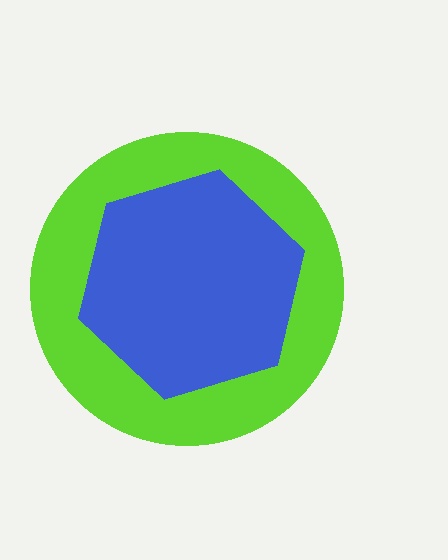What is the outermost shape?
The lime circle.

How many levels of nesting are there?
2.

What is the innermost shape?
The blue hexagon.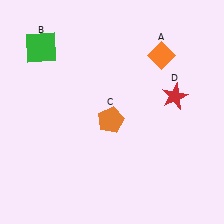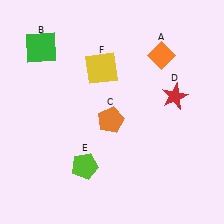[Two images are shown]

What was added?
A lime pentagon (E), a yellow square (F) were added in Image 2.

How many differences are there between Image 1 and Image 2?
There are 2 differences between the two images.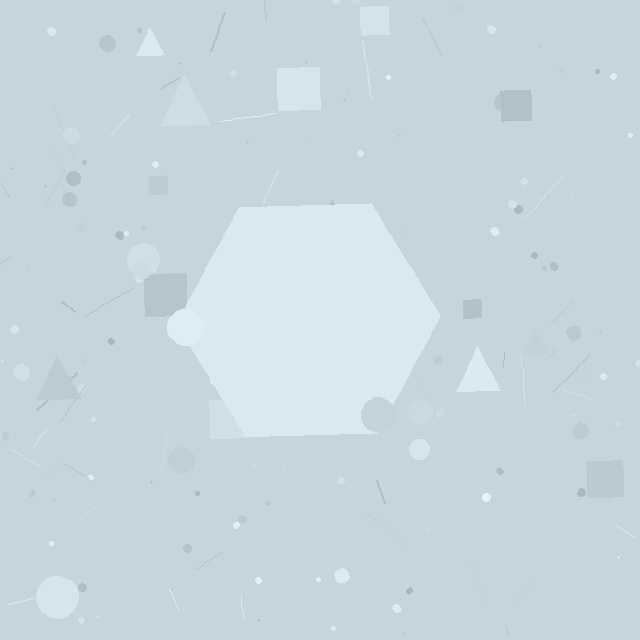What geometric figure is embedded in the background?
A hexagon is embedded in the background.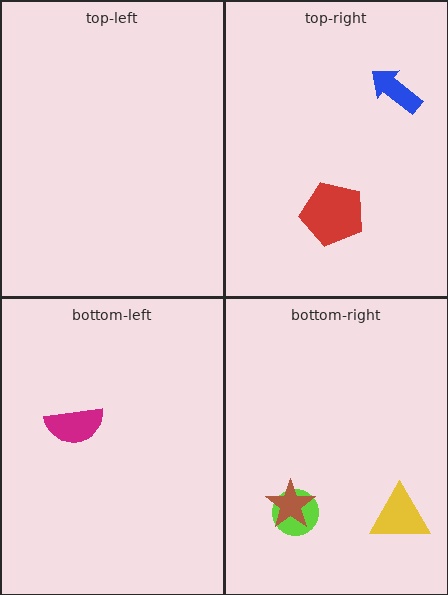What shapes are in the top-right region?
The red pentagon, the blue arrow.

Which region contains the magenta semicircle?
The bottom-left region.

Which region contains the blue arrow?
The top-right region.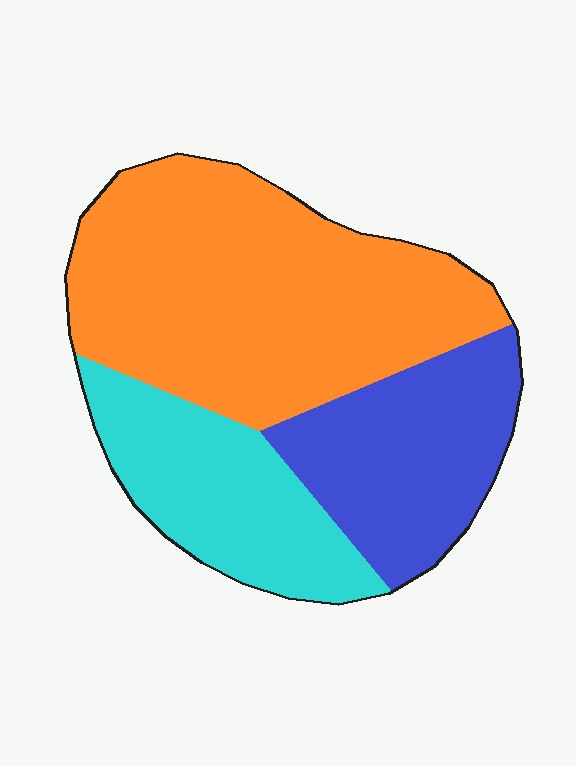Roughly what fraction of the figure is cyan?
Cyan covers 23% of the figure.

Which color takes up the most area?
Orange, at roughly 50%.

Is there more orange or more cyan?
Orange.